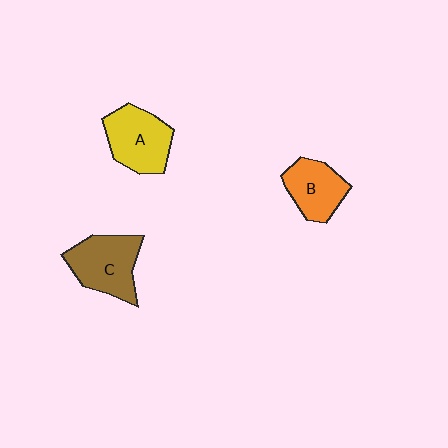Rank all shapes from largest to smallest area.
From largest to smallest: C (brown), A (yellow), B (orange).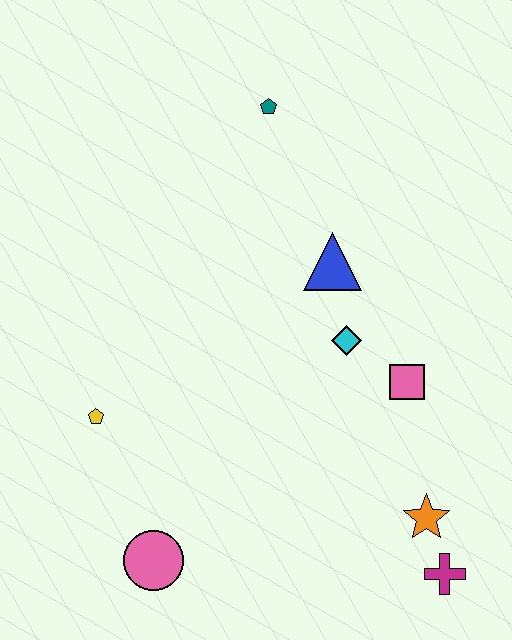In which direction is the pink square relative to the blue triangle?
The pink square is below the blue triangle.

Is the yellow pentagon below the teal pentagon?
Yes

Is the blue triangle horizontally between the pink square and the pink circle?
Yes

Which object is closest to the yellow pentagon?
The pink circle is closest to the yellow pentagon.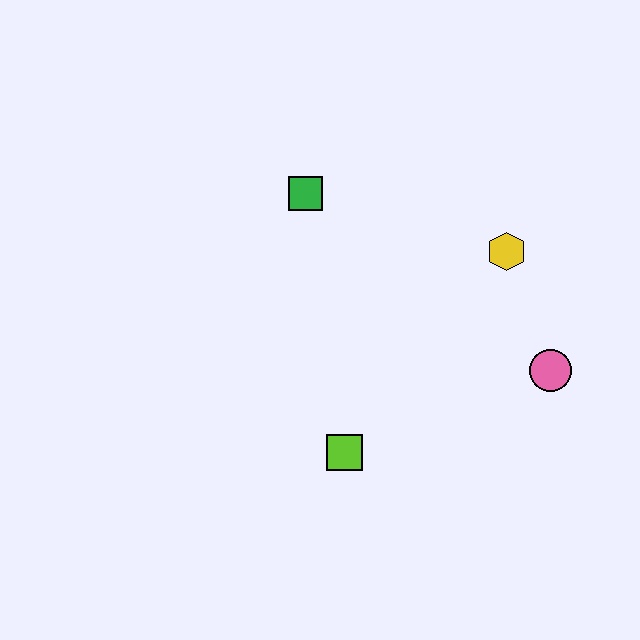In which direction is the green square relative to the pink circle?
The green square is to the left of the pink circle.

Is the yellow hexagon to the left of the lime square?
No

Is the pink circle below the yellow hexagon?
Yes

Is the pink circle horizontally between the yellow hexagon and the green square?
No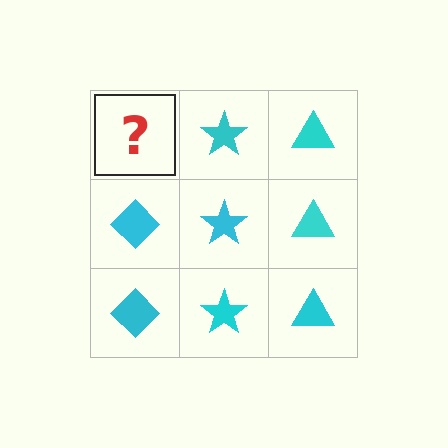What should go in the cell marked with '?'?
The missing cell should contain a cyan diamond.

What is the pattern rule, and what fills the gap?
The rule is that each column has a consistent shape. The gap should be filled with a cyan diamond.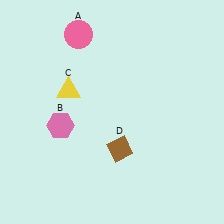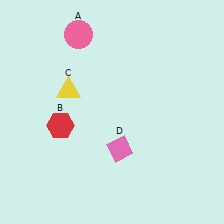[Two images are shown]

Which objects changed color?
B changed from pink to red. D changed from brown to pink.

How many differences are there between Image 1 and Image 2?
There are 2 differences between the two images.